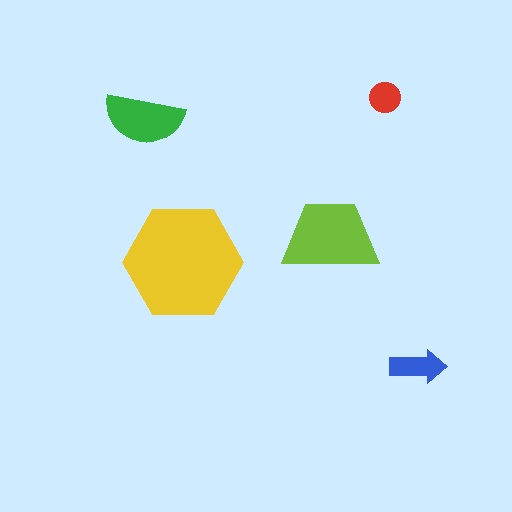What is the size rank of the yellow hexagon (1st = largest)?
1st.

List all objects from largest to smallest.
The yellow hexagon, the lime trapezoid, the green semicircle, the blue arrow, the red circle.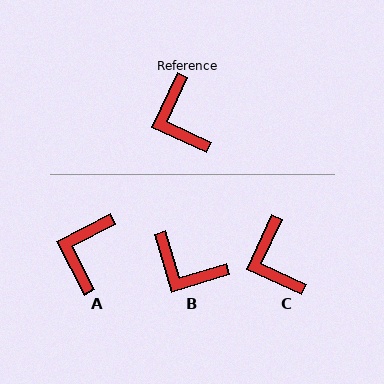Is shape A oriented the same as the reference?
No, it is off by about 38 degrees.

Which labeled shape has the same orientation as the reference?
C.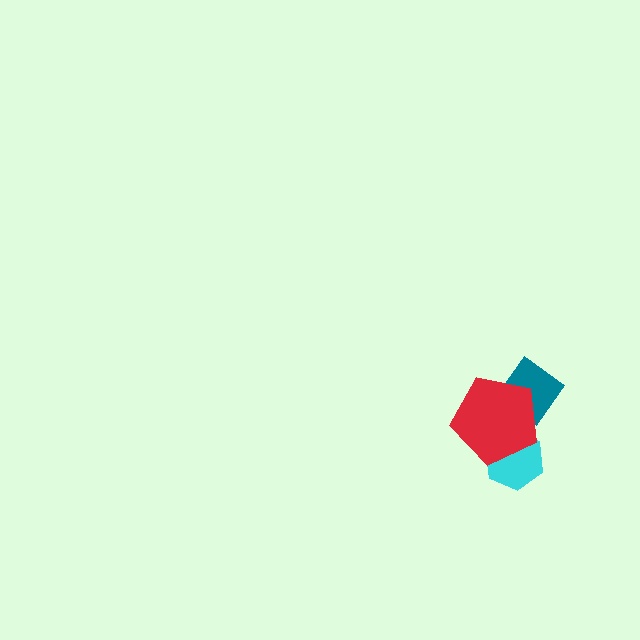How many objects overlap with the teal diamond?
1 object overlaps with the teal diamond.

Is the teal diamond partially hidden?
Yes, it is partially covered by another shape.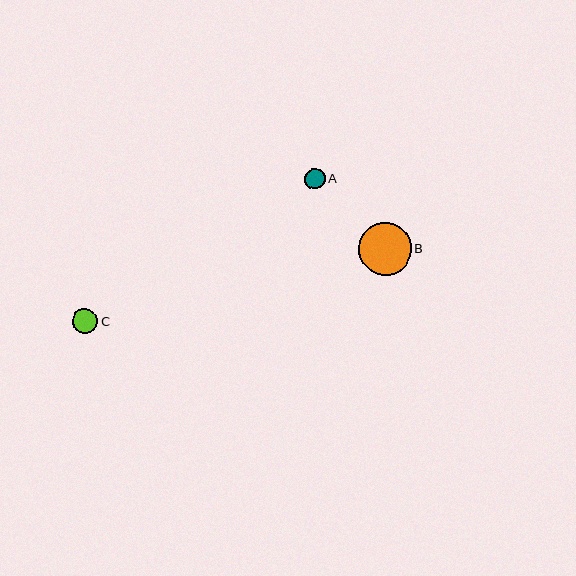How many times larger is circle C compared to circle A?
Circle C is approximately 1.2 times the size of circle A.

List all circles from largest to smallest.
From largest to smallest: B, C, A.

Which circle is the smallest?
Circle A is the smallest with a size of approximately 20 pixels.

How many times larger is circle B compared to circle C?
Circle B is approximately 2.1 times the size of circle C.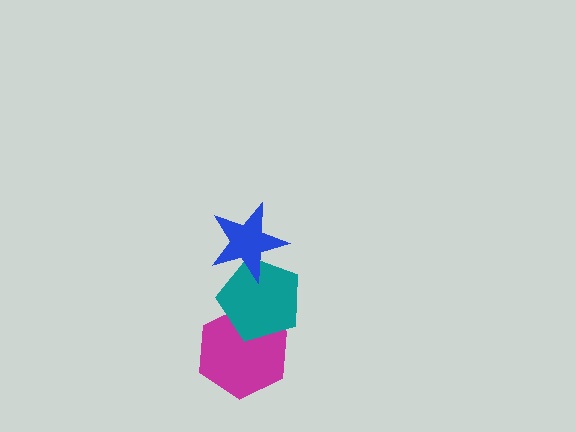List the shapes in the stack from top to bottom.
From top to bottom: the blue star, the teal pentagon, the magenta hexagon.